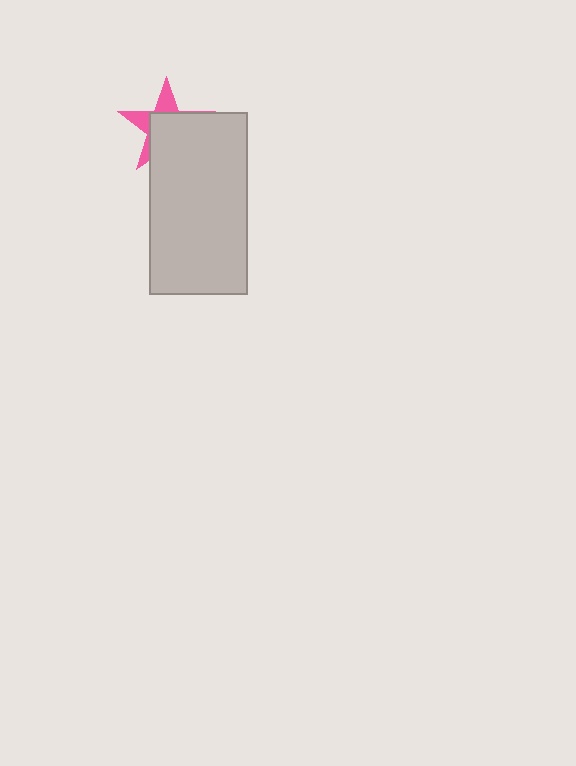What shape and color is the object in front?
The object in front is a light gray rectangle.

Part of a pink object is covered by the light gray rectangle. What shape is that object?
It is a star.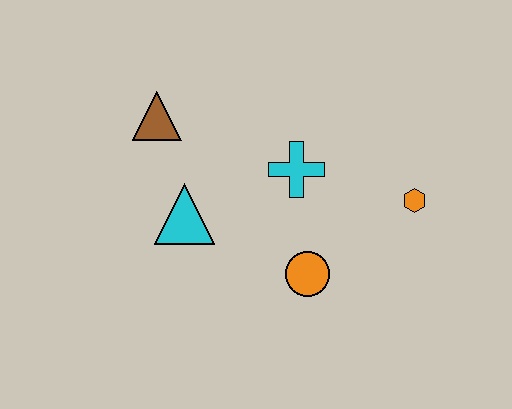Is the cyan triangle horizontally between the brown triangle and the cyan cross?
Yes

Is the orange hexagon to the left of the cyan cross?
No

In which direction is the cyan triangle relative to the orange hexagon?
The cyan triangle is to the left of the orange hexagon.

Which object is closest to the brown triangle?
The cyan triangle is closest to the brown triangle.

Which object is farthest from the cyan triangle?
The orange hexagon is farthest from the cyan triangle.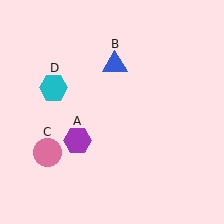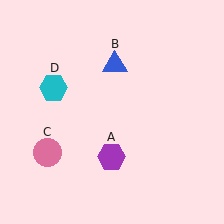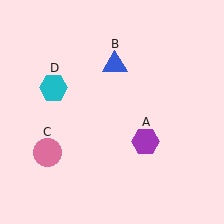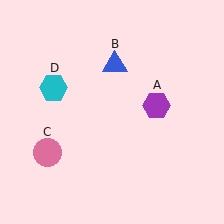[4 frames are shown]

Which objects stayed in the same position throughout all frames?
Blue triangle (object B) and pink circle (object C) and cyan hexagon (object D) remained stationary.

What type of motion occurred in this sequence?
The purple hexagon (object A) rotated counterclockwise around the center of the scene.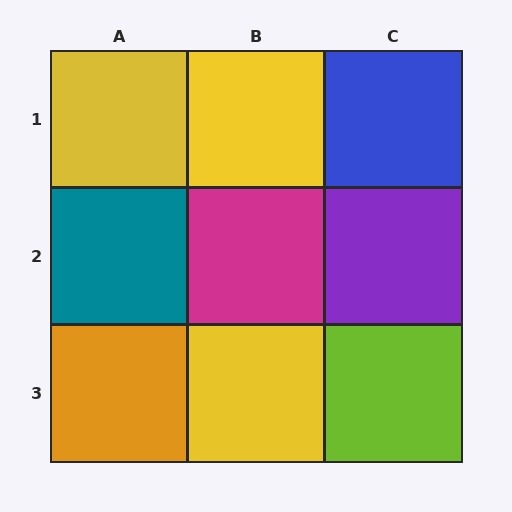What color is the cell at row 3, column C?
Lime.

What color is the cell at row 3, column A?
Orange.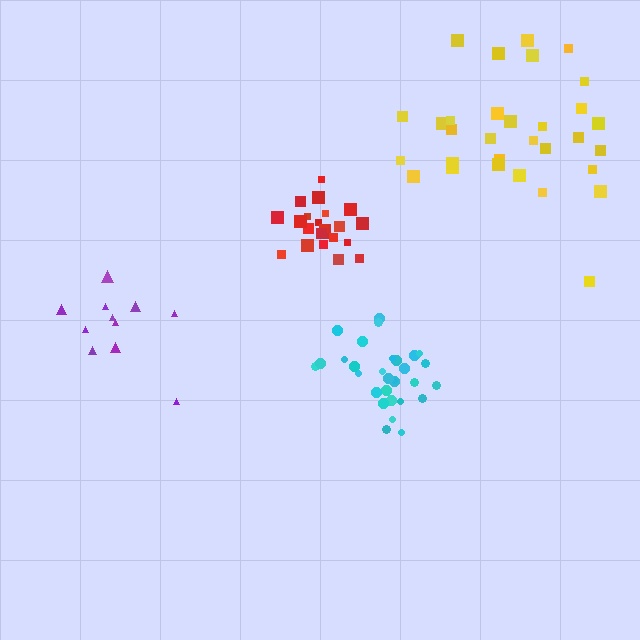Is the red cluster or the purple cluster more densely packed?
Red.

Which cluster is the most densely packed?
Red.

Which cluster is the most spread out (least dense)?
Yellow.